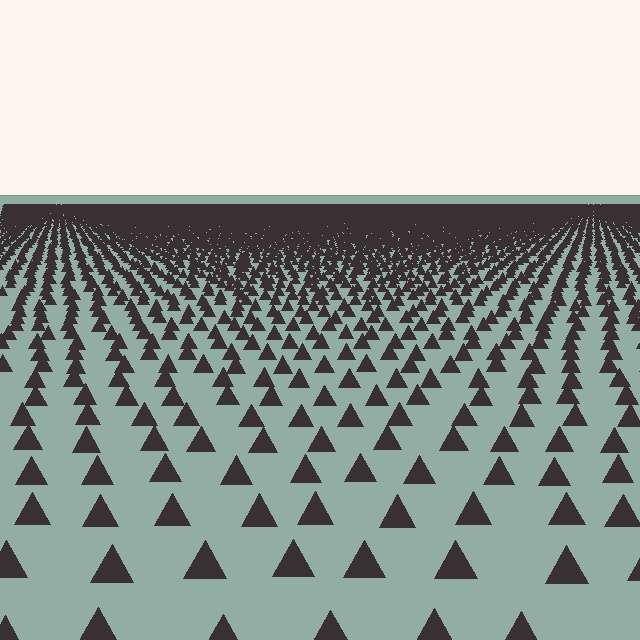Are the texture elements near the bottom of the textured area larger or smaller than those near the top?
Larger. Near the bottom, elements are closer to the viewer and appear at a bigger on-screen size.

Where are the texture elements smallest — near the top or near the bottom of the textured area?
Near the top.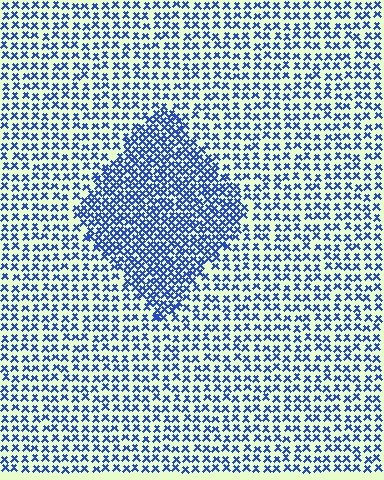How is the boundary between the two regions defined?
The boundary is defined by a change in element density (approximately 1.9x ratio). All elements are the same color, size, and shape.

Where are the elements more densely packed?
The elements are more densely packed inside the diamond boundary.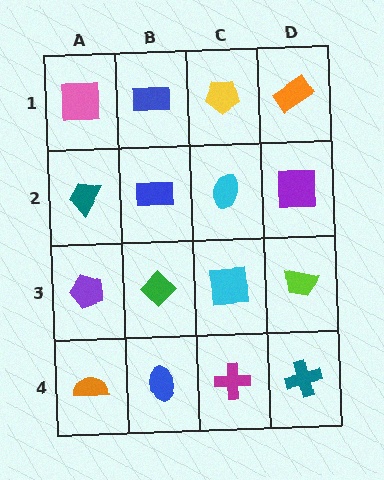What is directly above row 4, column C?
A cyan square.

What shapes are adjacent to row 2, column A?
A pink square (row 1, column A), a purple pentagon (row 3, column A), a blue rectangle (row 2, column B).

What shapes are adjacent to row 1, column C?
A cyan ellipse (row 2, column C), a blue rectangle (row 1, column B), an orange rectangle (row 1, column D).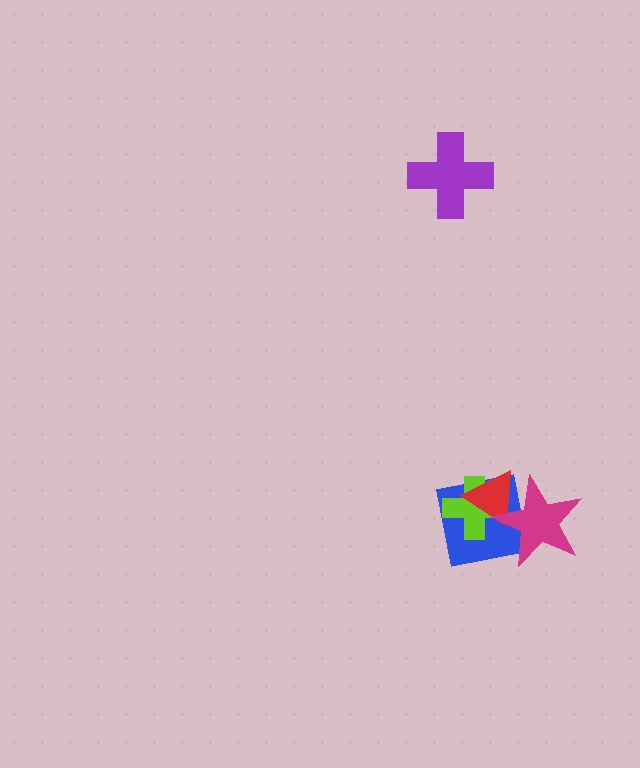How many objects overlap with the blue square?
3 objects overlap with the blue square.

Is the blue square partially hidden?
Yes, it is partially covered by another shape.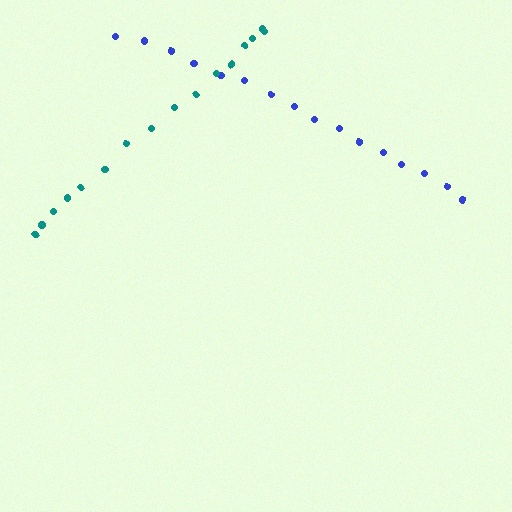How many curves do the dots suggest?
There are 2 distinct paths.